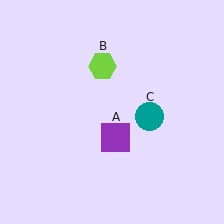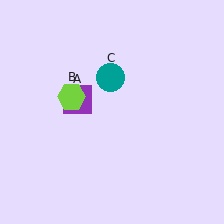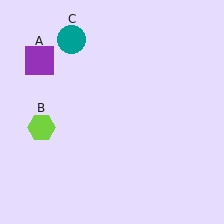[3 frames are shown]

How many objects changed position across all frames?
3 objects changed position: purple square (object A), lime hexagon (object B), teal circle (object C).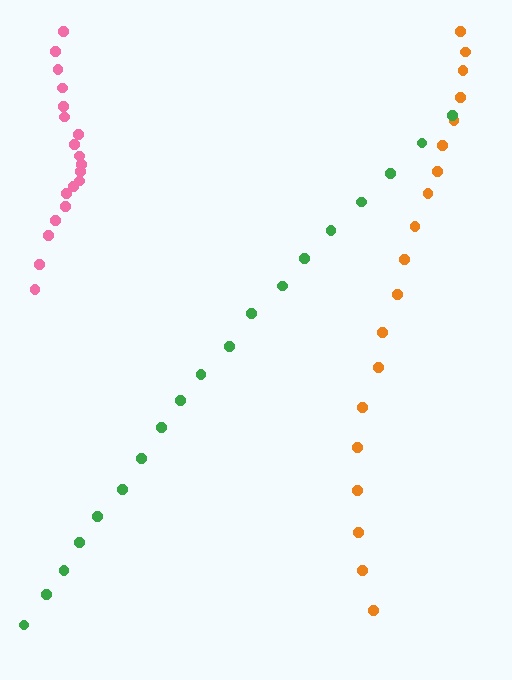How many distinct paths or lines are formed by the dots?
There are 3 distinct paths.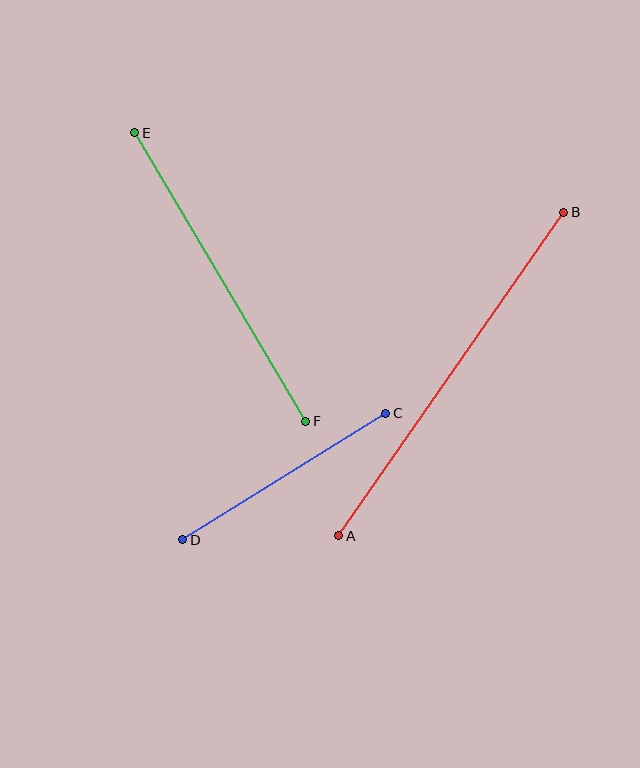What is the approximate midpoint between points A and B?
The midpoint is at approximately (451, 374) pixels.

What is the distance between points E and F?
The distance is approximately 335 pixels.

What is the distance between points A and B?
The distance is approximately 394 pixels.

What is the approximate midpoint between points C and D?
The midpoint is at approximately (284, 477) pixels.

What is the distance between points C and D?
The distance is approximately 240 pixels.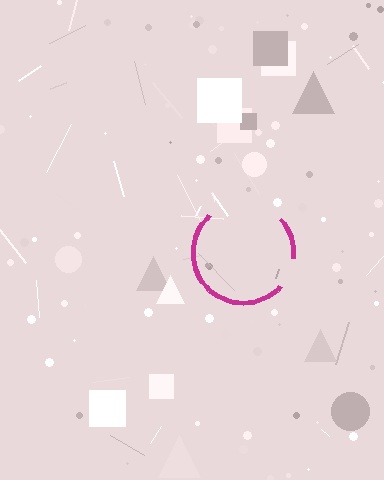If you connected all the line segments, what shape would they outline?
They would outline a circle.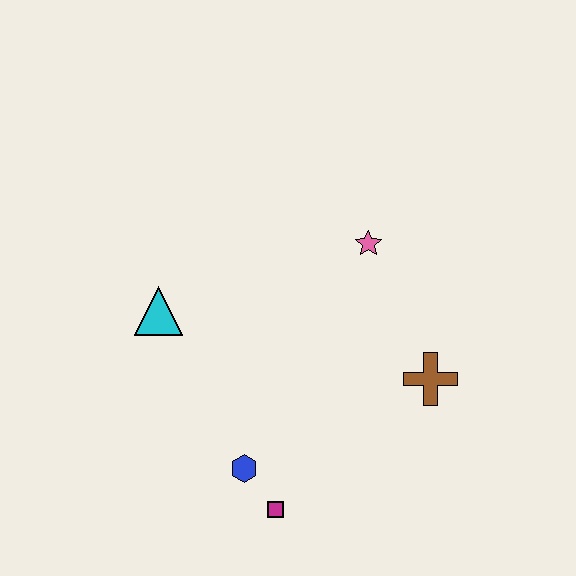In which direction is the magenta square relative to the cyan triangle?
The magenta square is below the cyan triangle.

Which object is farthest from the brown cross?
The cyan triangle is farthest from the brown cross.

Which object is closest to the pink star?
The brown cross is closest to the pink star.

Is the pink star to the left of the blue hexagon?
No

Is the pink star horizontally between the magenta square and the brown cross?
Yes